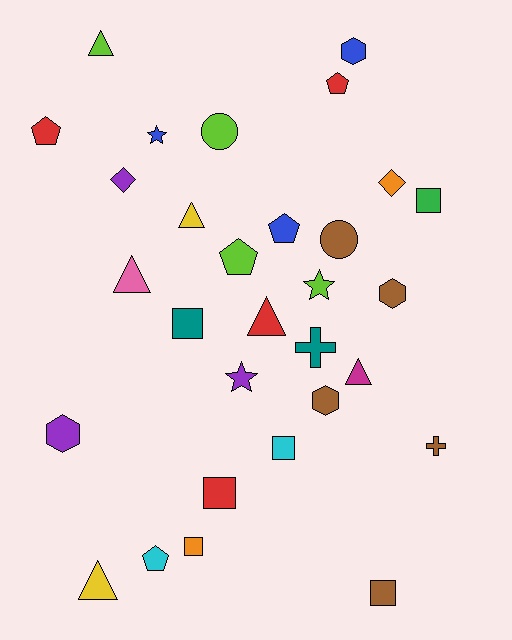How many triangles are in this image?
There are 6 triangles.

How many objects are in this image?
There are 30 objects.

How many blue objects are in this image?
There are 3 blue objects.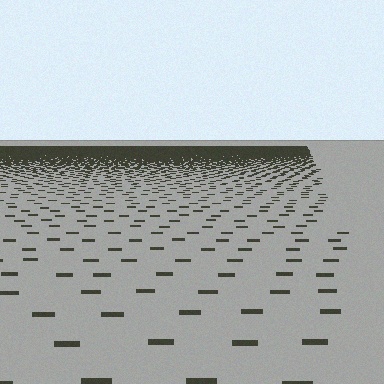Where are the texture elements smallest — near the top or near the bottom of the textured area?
Near the top.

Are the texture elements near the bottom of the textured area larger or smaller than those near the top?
Larger. Near the bottom, elements are closer to the viewer and appear at a bigger on-screen size.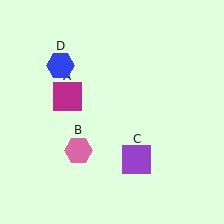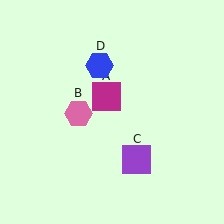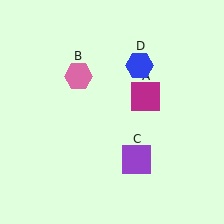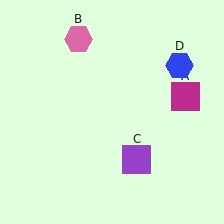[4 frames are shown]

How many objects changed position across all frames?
3 objects changed position: magenta square (object A), pink hexagon (object B), blue hexagon (object D).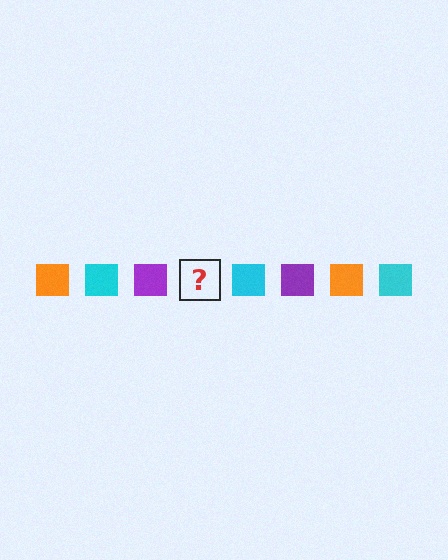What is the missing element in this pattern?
The missing element is an orange square.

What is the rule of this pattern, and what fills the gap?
The rule is that the pattern cycles through orange, cyan, purple squares. The gap should be filled with an orange square.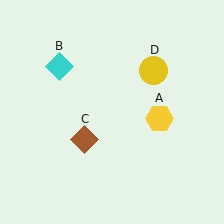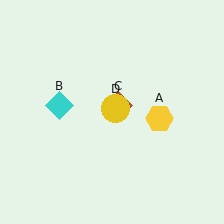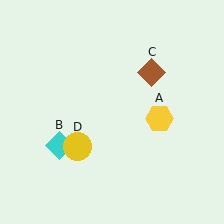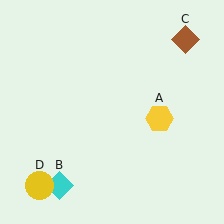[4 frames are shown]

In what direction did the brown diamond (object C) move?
The brown diamond (object C) moved up and to the right.